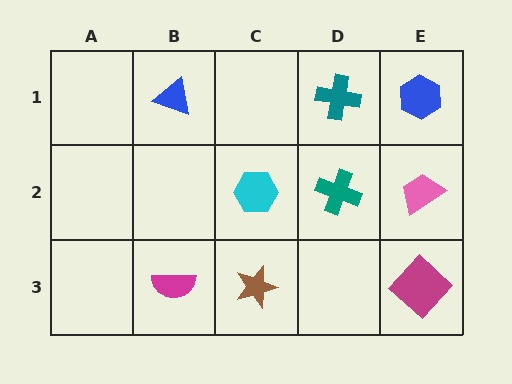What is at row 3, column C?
A brown star.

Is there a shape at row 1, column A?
No, that cell is empty.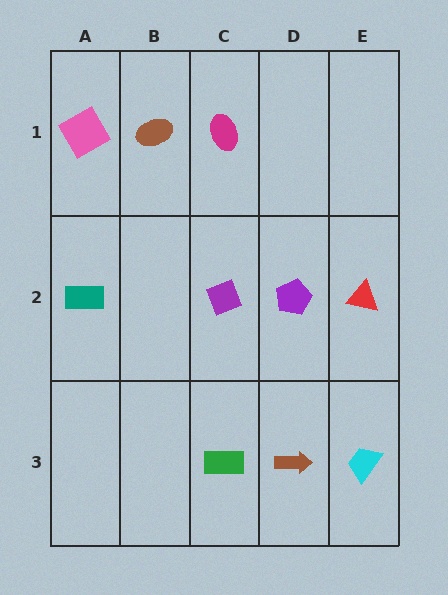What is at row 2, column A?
A teal rectangle.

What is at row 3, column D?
A brown arrow.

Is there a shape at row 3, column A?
No, that cell is empty.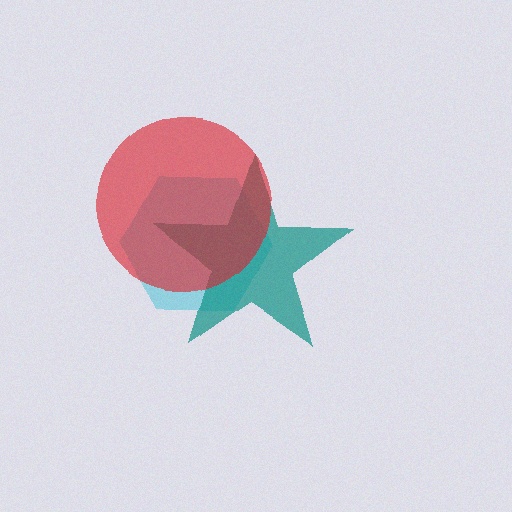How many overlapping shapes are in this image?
There are 3 overlapping shapes in the image.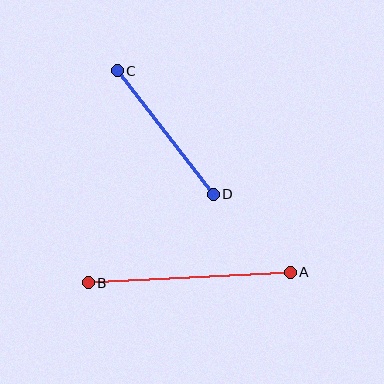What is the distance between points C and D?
The distance is approximately 156 pixels.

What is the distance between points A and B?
The distance is approximately 202 pixels.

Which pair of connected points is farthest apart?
Points A and B are farthest apart.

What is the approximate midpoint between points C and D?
The midpoint is at approximately (165, 133) pixels.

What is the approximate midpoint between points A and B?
The midpoint is at approximately (189, 278) pixels.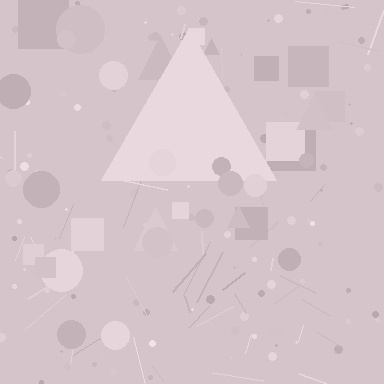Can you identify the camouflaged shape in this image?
The camouflaged shape is a triangle.